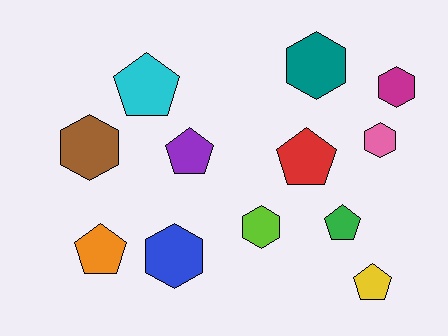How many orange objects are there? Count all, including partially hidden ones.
There is 1 orange object.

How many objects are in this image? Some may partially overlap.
There are 12 objects.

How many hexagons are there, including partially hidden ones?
There are 6 hexagons.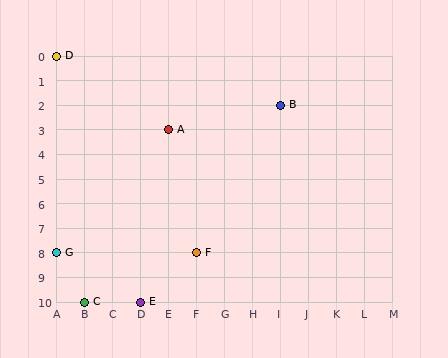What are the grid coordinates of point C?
Point C is at grid coordinates (B, 10).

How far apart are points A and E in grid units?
Points A and E are 1 column and 7 rows apart (about 7.1 grid units diagonally).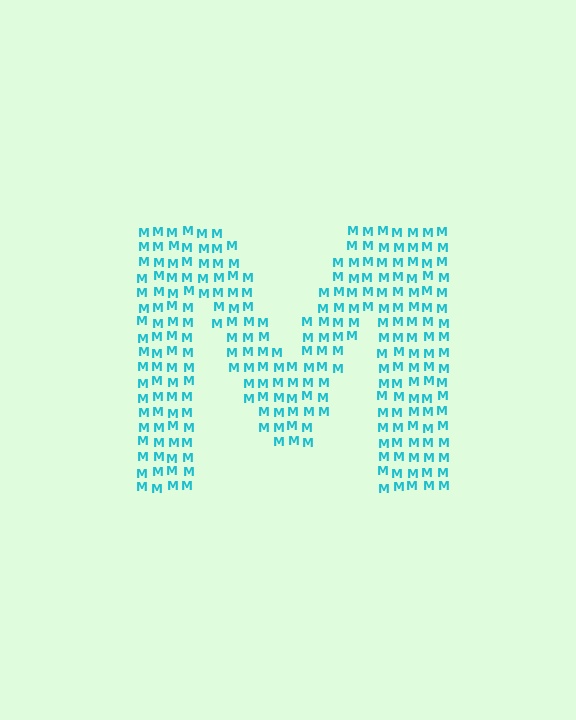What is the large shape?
The large shape is the letter M.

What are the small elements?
The small elements are letter M's.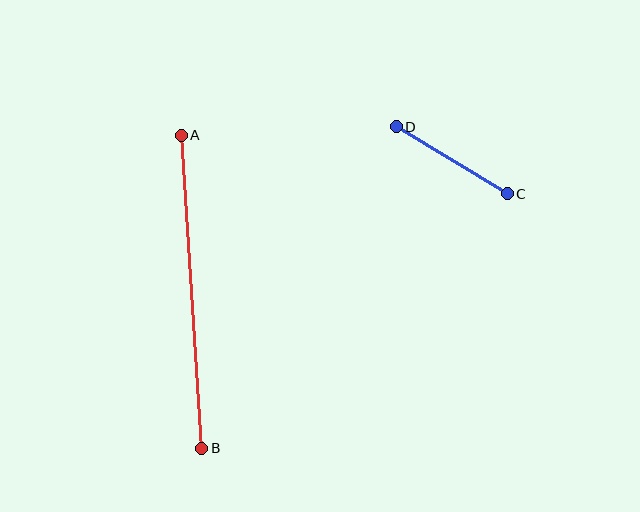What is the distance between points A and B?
The distance is approximately 314 pixels.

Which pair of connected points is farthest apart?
Points A and B are farthest apart.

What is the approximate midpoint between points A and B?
The midpoint is at approximately (192, 292) pixels.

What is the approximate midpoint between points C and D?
The midpoint is at approximately (452, 160) pixels.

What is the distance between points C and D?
The distance is approximately 130 pixels.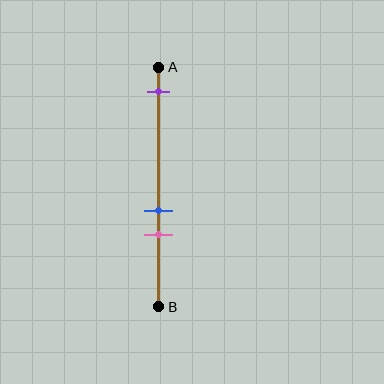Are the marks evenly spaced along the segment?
No, the marks are not evenly spaced.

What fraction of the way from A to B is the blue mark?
The blue mark is approximately 60% (0.6) of the way from A to B.